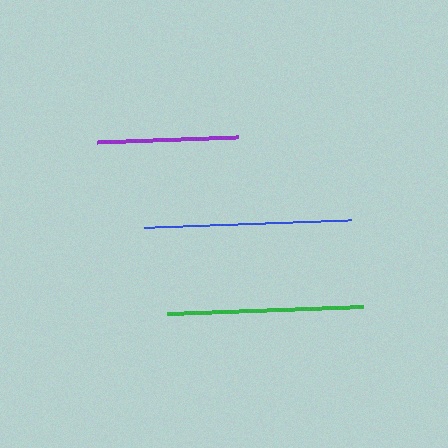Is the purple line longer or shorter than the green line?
The green line is longer than the purple line.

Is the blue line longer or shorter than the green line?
The blue line is longer than the green line.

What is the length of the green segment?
The green segment is approximately 196 pixels long.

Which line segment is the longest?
The blue line is the longest at approximately 206 pixels.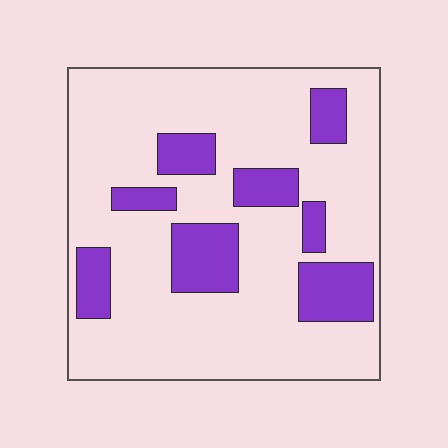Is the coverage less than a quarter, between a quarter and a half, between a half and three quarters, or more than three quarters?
Less than a quarter.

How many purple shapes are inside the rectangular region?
8.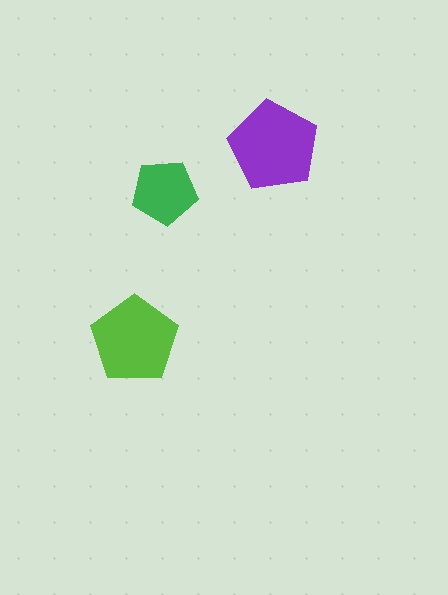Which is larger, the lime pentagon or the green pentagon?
The lime one.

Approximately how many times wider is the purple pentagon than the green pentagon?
About 1.5 times wider.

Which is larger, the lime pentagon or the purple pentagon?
The purple one.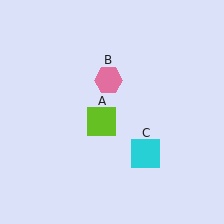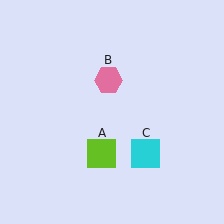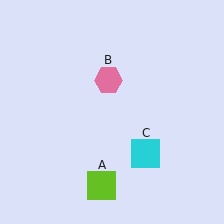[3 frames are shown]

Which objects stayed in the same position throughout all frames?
Pink hexagon (object B) and cyan square (object C) remained stationary.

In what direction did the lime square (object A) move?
The lime square (object A) moved down.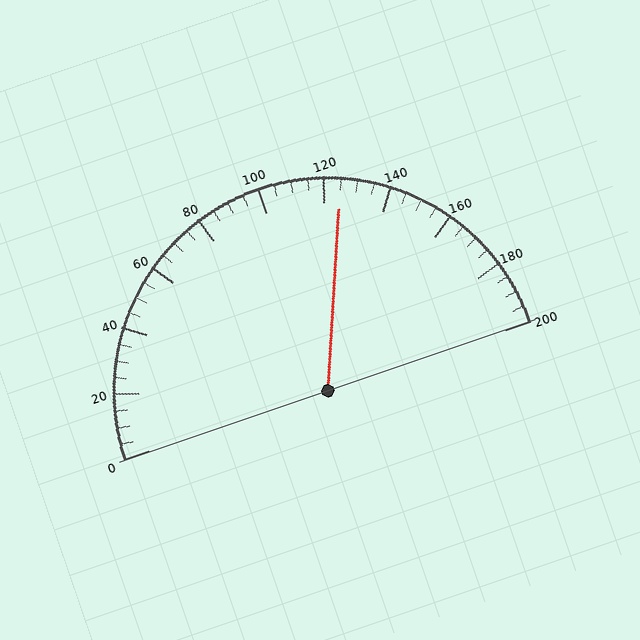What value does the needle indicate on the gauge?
The needle indicates approximately 125.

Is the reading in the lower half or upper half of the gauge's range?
The reading is in the upper half of the range (0 to 200).